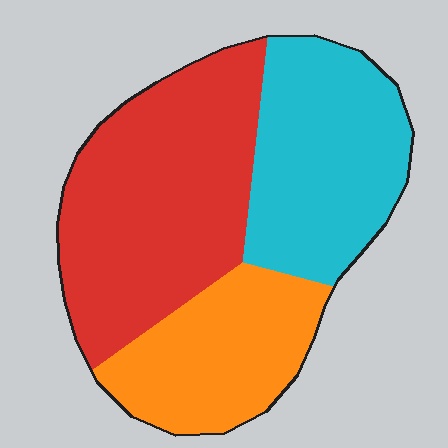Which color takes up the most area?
Red, at roughly 45%.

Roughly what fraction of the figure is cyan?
Cyan takes up about one third (1/3) of the figure.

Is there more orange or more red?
Red.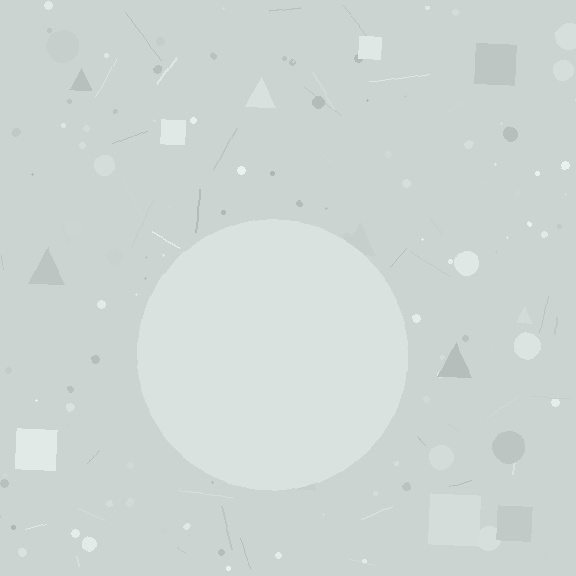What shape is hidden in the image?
A circle is hidden in the image.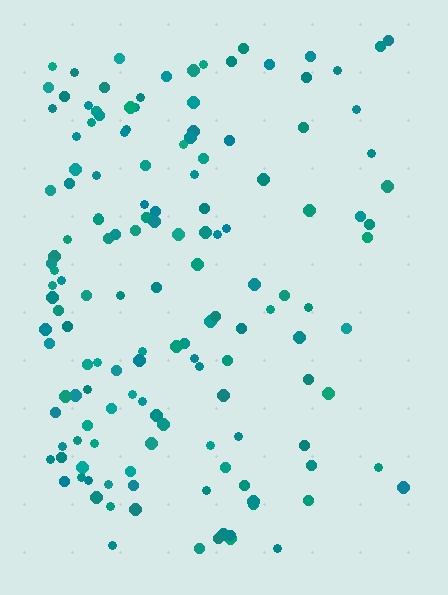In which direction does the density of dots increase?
From right to left, with the left side densest.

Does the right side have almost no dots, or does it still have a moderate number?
Still a moderate number, just noticeably fewer than the left.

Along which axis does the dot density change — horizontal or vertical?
Horizontal.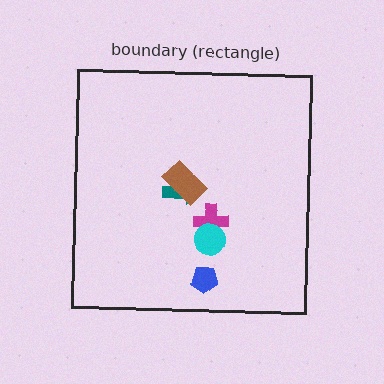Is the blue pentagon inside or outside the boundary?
Inside.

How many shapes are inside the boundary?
5 inside, 0 outside.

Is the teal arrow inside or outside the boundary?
Inside.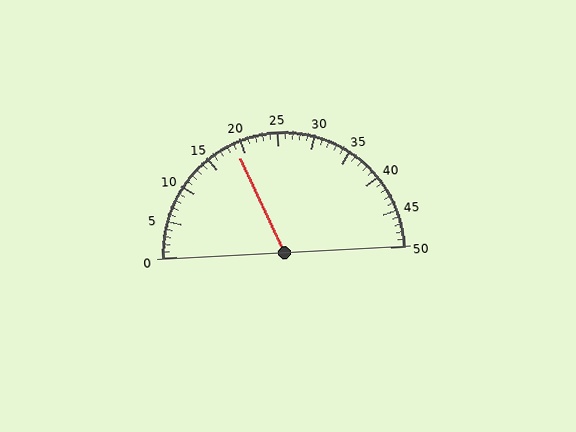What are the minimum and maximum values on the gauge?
The gauge ranges from 0 to 50.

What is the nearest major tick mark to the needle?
The nearest major tick mark is 20.